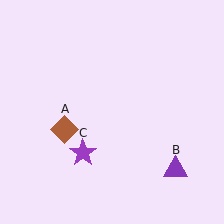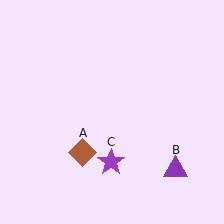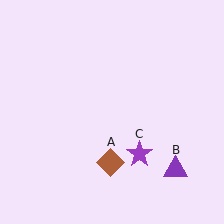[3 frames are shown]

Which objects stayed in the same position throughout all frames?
Purple triangle (object B) remained stationary.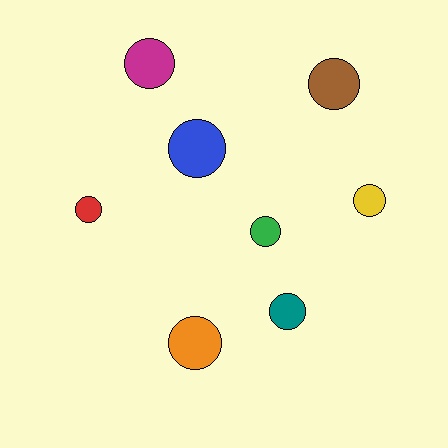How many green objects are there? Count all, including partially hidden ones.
There is 1 green object.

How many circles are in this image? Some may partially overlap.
There are 8 circles.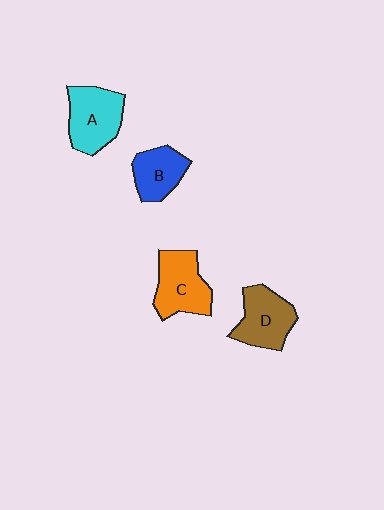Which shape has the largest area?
Shape A (cyan).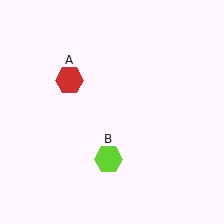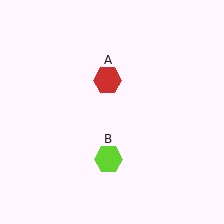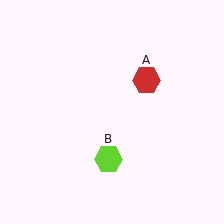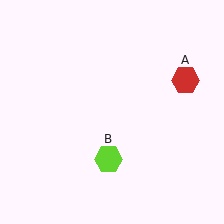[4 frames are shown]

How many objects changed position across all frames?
1 object changed position: red hexagon (object A).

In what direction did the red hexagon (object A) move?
The red hexagon (object A) moved right.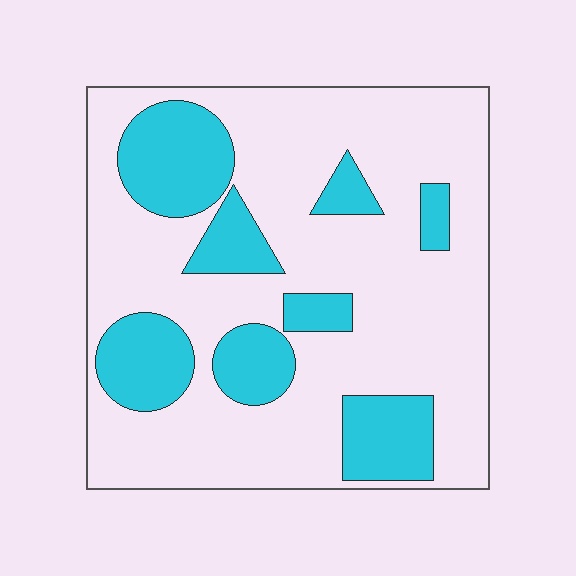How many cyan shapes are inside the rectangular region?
8.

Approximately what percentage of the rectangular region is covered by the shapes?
Approximately 25%.